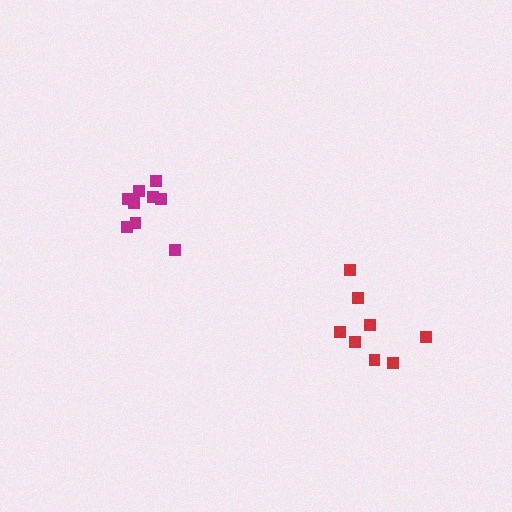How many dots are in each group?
Group 1: 9 dots, Group 2: 8 dots (17 total).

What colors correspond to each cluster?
The clusters are colored: magenta, red.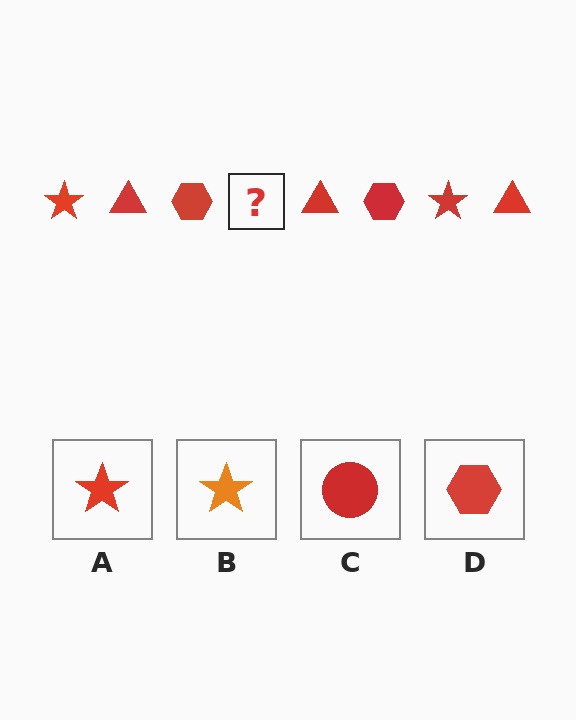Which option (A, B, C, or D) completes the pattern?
A.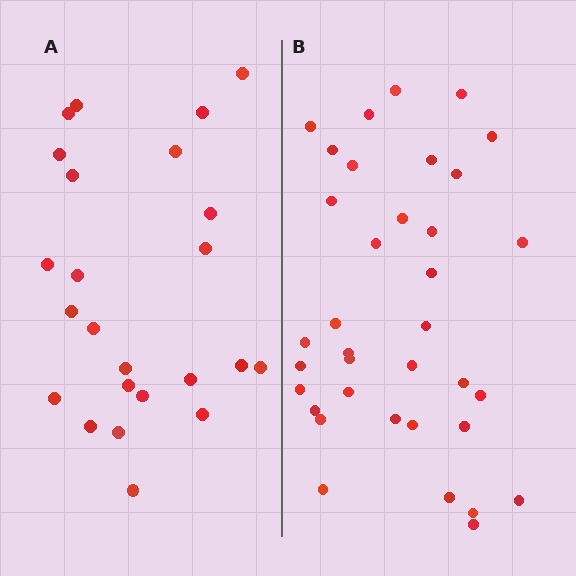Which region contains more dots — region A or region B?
Region B (the right region) has more dots.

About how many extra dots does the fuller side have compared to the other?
Region B has roughly 12 or so more dots than region A.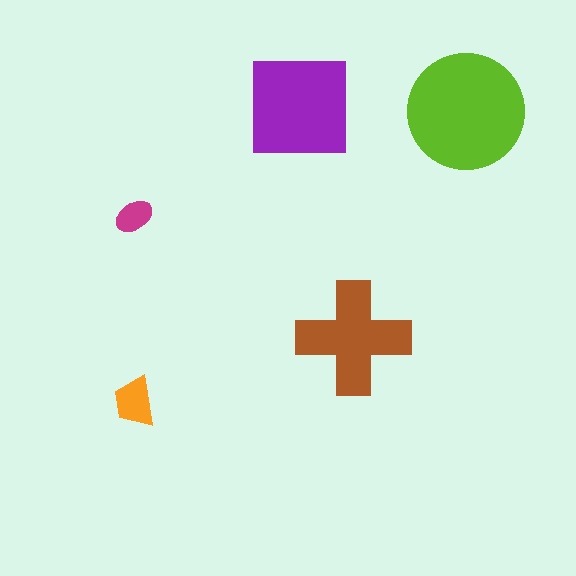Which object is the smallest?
The magenta ellipse.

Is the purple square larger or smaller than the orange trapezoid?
Larger.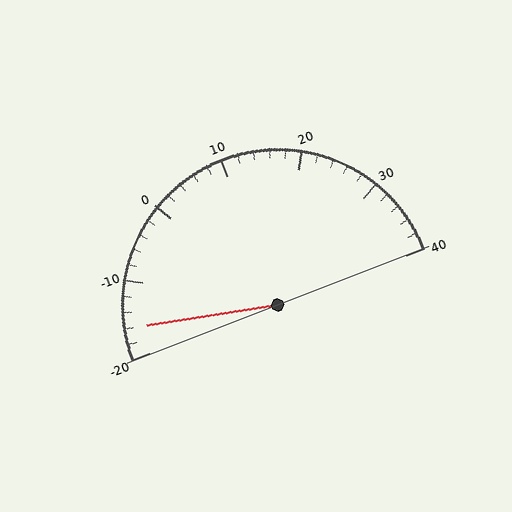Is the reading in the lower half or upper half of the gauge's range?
The reading is in the lower half of the range (-20 to 40).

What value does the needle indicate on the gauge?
The needle indicates approximately -16.